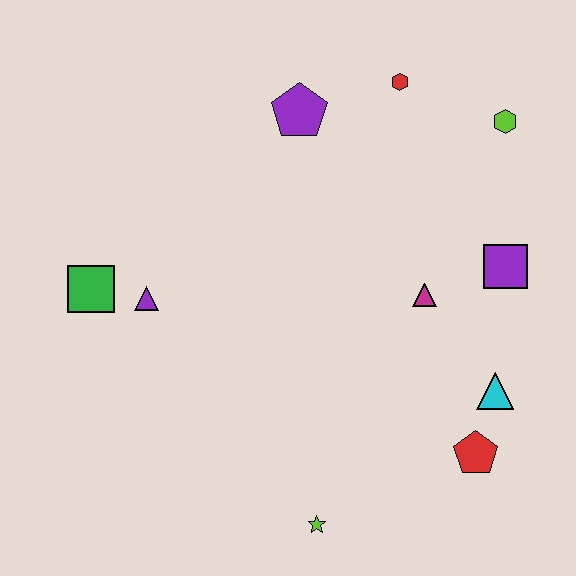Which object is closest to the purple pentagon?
The red hexagon is closest to the purple pentagon.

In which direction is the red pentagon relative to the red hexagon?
The red pentagon is below the red hexagon.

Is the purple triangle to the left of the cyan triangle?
Yes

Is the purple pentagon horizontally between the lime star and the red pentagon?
No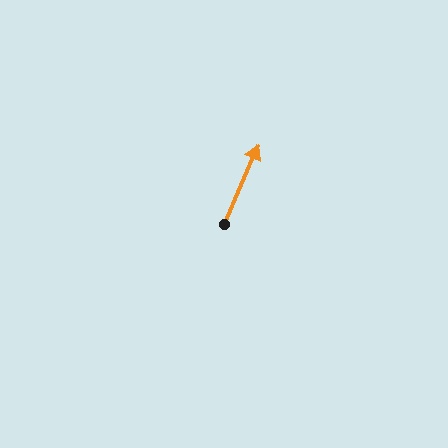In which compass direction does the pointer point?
Northeast.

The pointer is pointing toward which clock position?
Roughly 1 o'clock.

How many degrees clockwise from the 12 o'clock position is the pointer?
Approximately 23 degrees.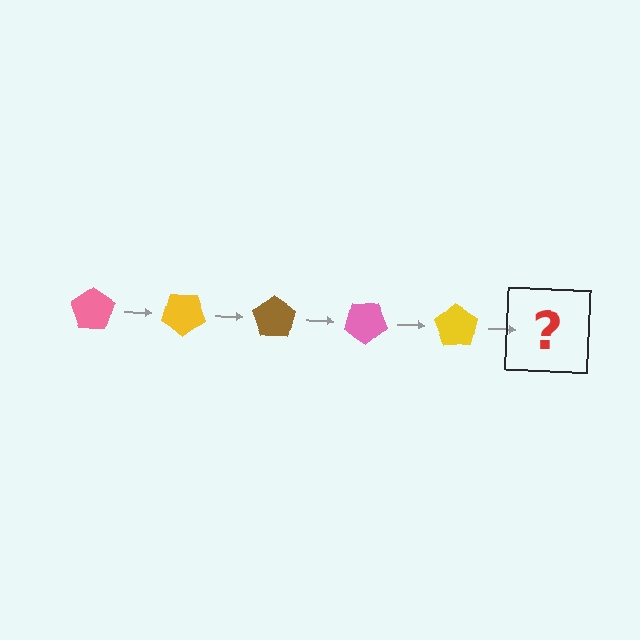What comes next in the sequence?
The next element should be a brown pentagon, rotated 175 degrees from the start.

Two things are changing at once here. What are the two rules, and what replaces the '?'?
The two rules are that it rotates 35 degrees each step and the color cycles through pink, yellow, and brown. The '?' should be a brown pentagon, rotated 175 degrees from the start.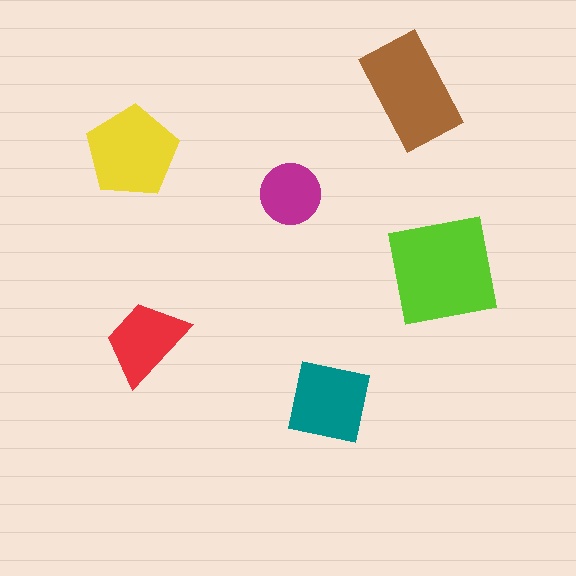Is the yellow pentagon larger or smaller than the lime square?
Smaller.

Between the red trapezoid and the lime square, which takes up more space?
The lime square.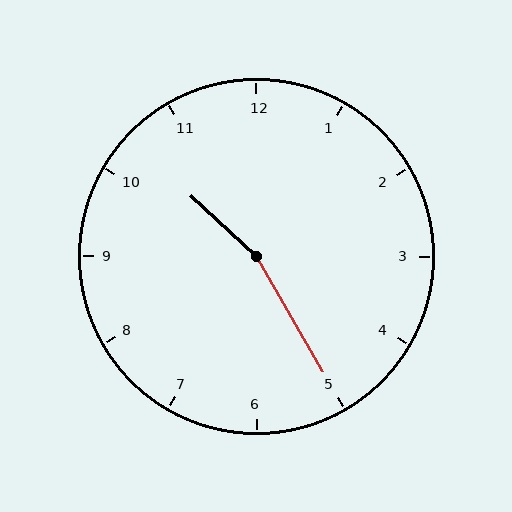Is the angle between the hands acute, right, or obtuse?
It is obtuse.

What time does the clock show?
10:25.